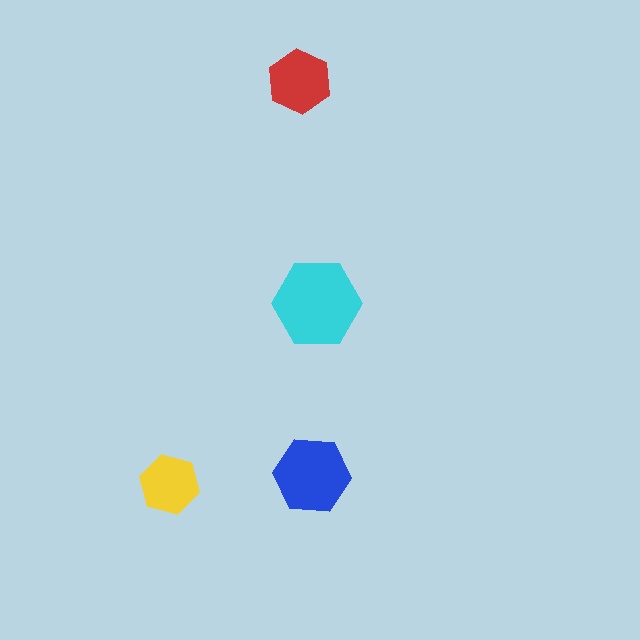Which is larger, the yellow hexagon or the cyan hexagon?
The cyan one.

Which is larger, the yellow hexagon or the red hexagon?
The red one.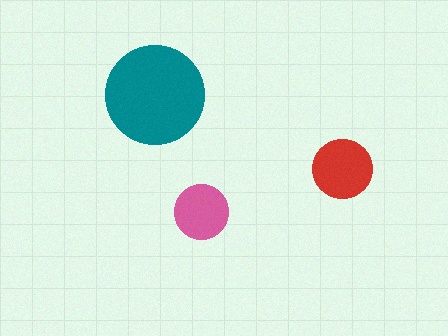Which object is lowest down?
The pink circle is bottommost.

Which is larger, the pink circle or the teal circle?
The teal one.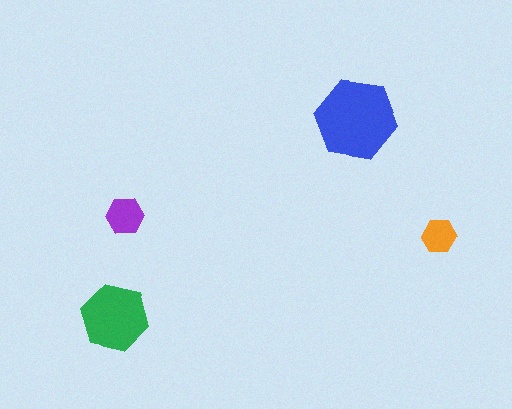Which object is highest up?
The blue hexagon is topmost.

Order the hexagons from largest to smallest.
the blue one, the green one, the purple one, the orange one.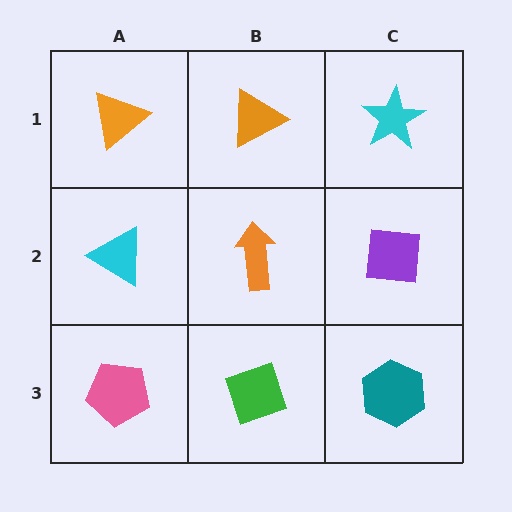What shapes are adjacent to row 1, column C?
A purple square (row 2, column C), an orange triangle (row 1, column B).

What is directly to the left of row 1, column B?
An orange triangle.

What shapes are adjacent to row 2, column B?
An orange triangle (row 1, column B), a green diamond (row 3, column B), a cyan triangle (row 2, column A), a purple square (row 2, column C).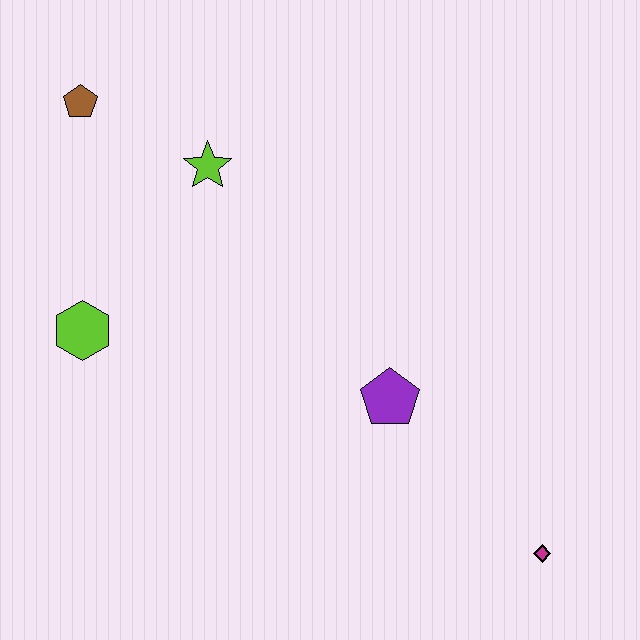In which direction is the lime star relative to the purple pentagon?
The lime star is above the purple pentagon.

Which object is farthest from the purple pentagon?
The brown pentagon is farthest from the purple pentagon.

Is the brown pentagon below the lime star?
No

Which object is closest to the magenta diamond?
The purple pentagon is closest to the magenta diamond.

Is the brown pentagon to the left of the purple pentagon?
Yes